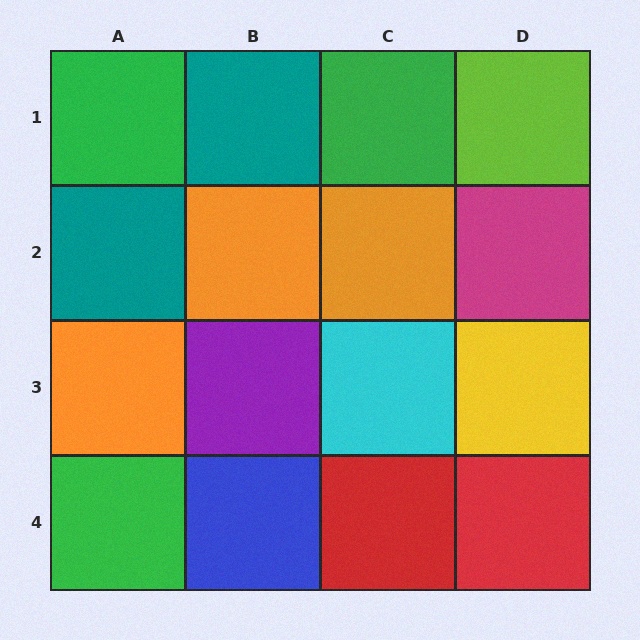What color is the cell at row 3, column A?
Orange.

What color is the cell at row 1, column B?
Teal.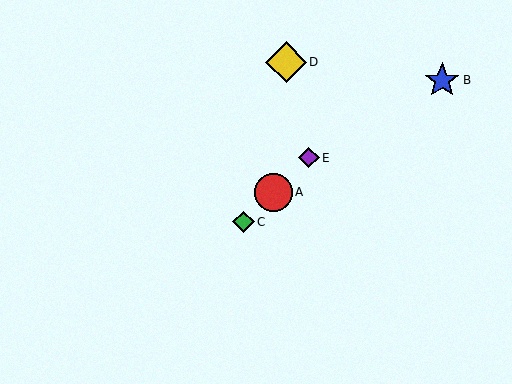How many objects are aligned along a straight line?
3 objects (A, C, E) are aligned along a straight line.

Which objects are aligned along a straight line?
Objects A, C, E are aligned along a straight line.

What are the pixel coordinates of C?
Object C is at (243, 222).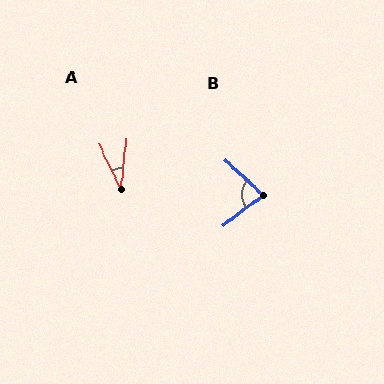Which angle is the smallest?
A, at approximately 31 degrees.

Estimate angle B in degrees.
Approximately 79 degrees.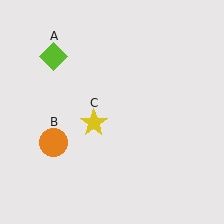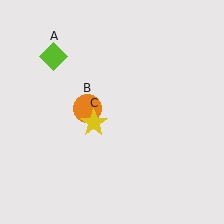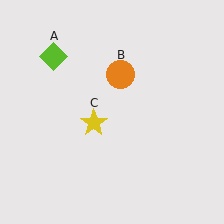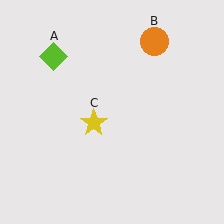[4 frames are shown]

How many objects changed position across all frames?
1 object changed position: orange circle (object B).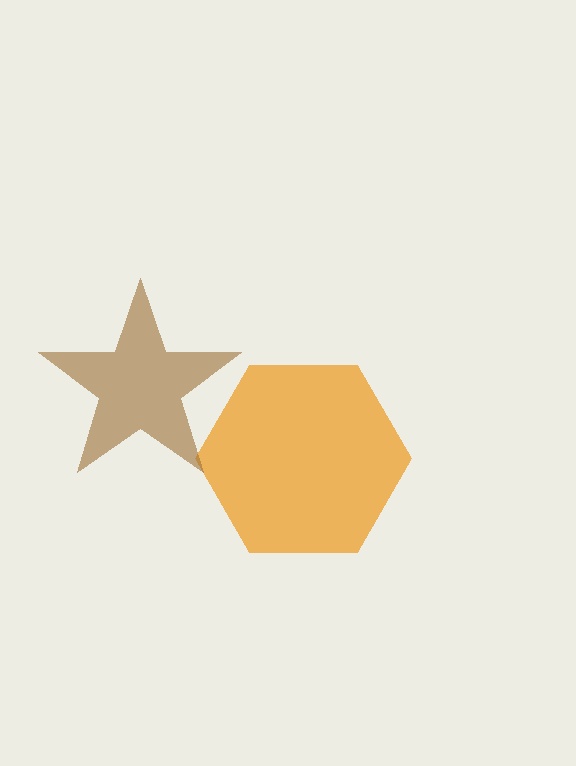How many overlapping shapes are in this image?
There are 2 overlapping shapes in the image.